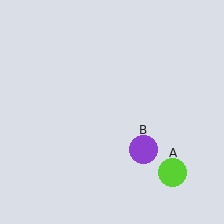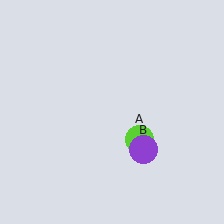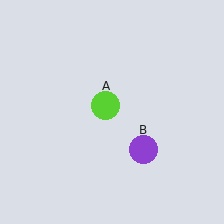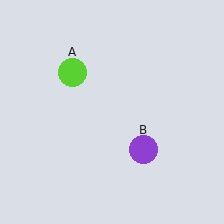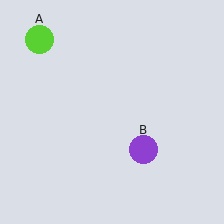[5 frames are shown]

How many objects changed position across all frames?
1 object changed position: lime circle (object A).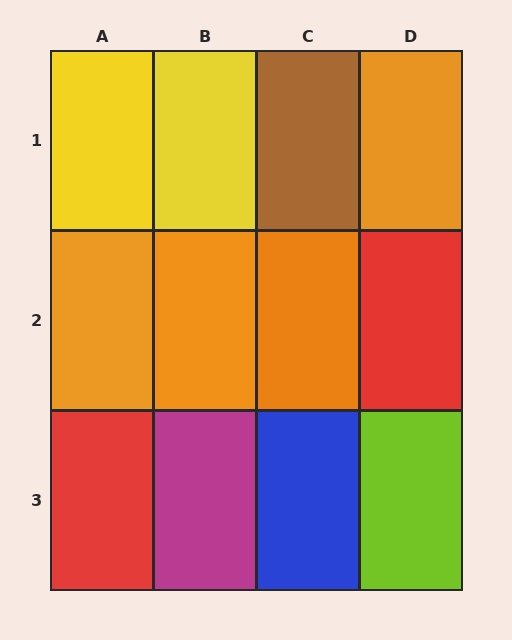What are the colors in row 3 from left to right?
Red, magenta, blue, lime.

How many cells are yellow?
2 cells are yellow.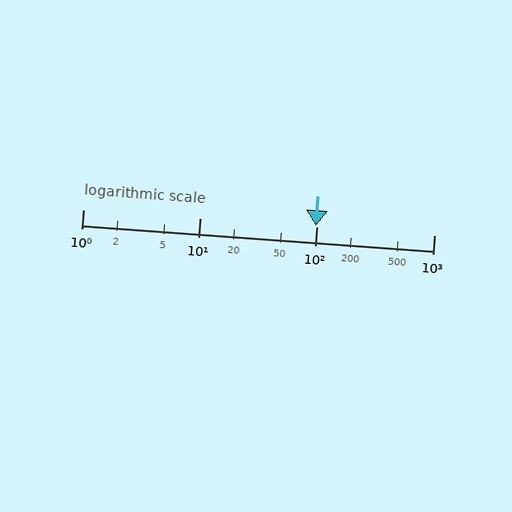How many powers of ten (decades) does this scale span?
The scale spans 3 decades, from 1 to 1000.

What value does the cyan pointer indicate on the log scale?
The pointer indicates approximately 97.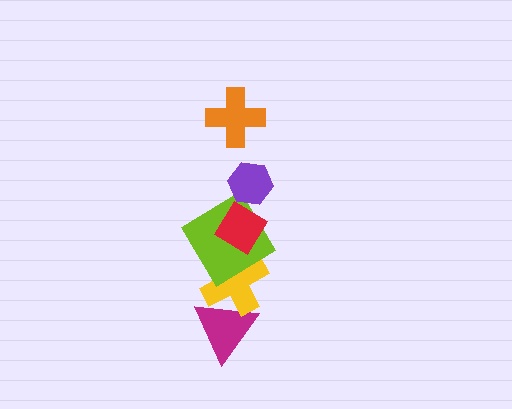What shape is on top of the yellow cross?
The lime diamond is on top of the yellow cross.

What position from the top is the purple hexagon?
The purple hexagon is 2nd from the top.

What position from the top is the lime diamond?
The lime diamond is 4th from the top.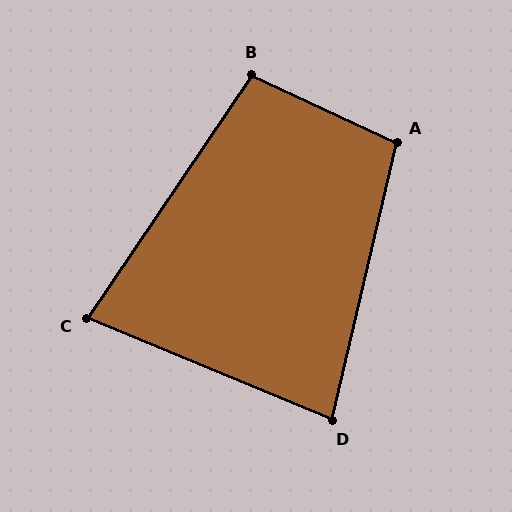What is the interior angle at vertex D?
Approximately 81 degrees (acute).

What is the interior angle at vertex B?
Approximately 99 degrees (obtuse).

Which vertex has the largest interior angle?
A, at approximately 102 degrees.